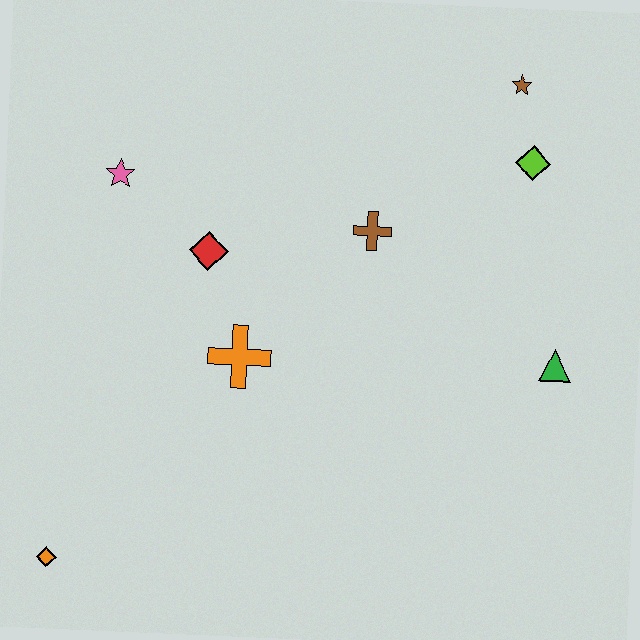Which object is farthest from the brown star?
The orange diamond is farthest from the brown star.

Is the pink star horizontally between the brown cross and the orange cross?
No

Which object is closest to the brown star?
The lime diamond is closest to the brown star.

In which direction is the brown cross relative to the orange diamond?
The brown cross is above the orange diamond.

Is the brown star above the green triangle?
Yes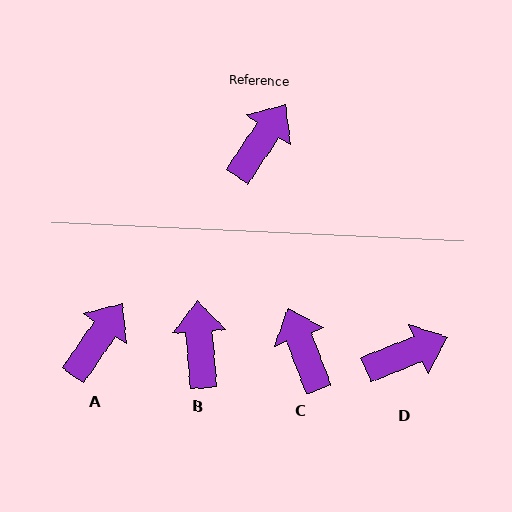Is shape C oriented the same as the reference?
No, it is off by about 55 degrees.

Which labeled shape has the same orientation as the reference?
A.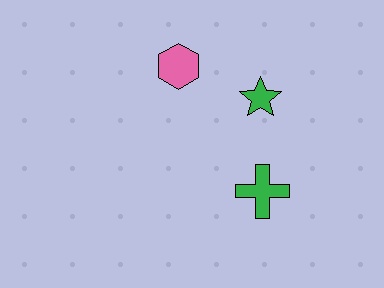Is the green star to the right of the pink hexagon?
Yes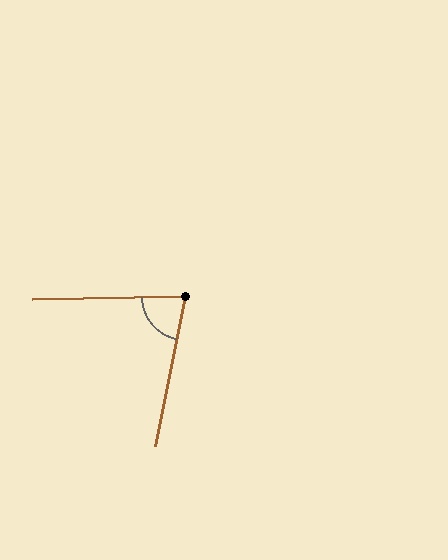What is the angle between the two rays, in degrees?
Approximately 77 degrees.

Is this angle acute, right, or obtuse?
It is acute.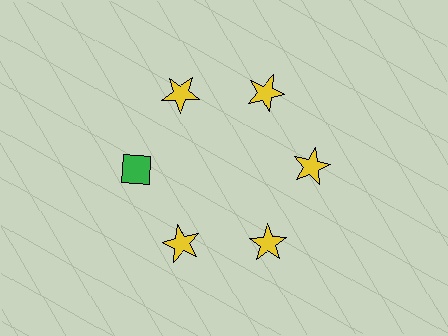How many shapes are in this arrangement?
There are 6 shapes arranged in a ring pattern.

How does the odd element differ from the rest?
It differs in both color (green instead of yellow) and shape (diamond instead of star).